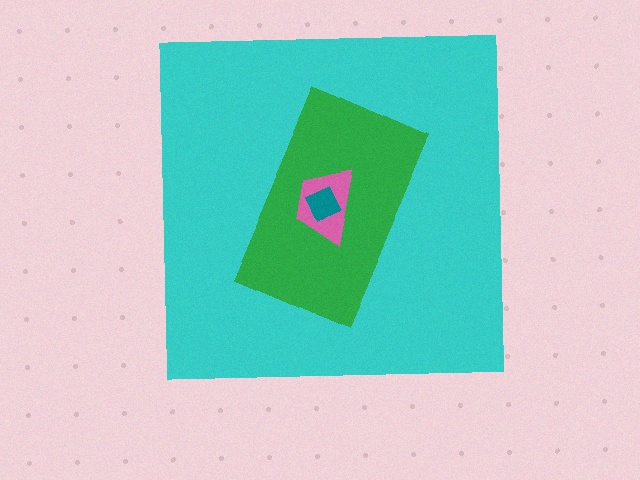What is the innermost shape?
The teal diamond.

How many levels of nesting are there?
4.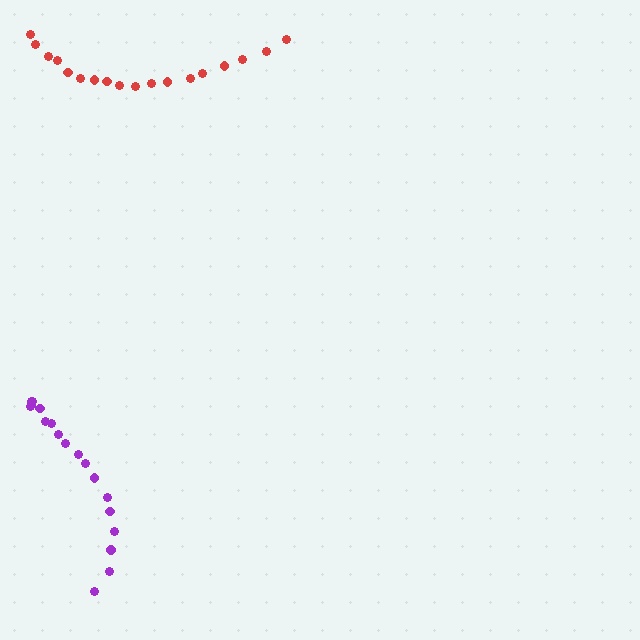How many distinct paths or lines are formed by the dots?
There are 2 distinct paths.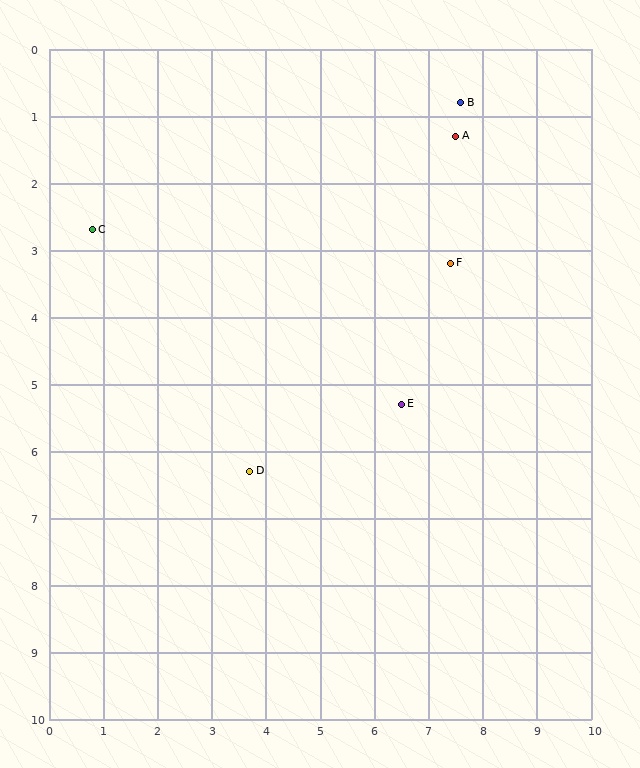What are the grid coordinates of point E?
Point E is at approximately (6.5, 5.3).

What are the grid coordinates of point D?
Point D is at approximately (3.7, 6.3).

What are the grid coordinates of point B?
Point B is at approximately (7.6, 0.8).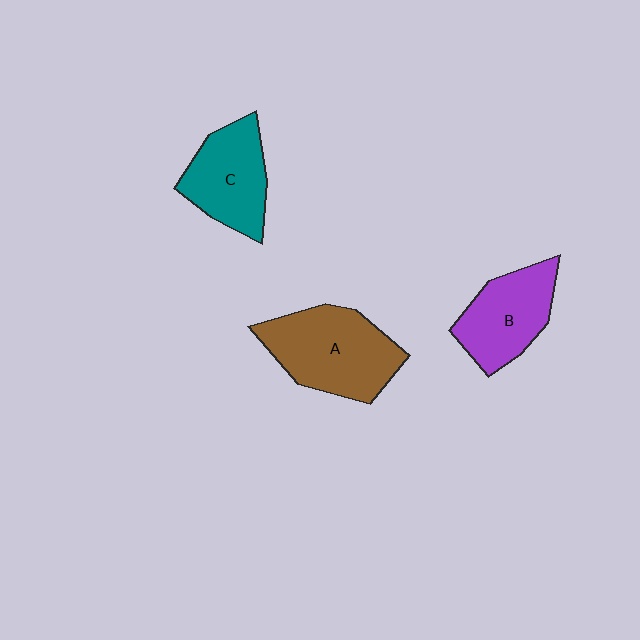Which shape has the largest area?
Shape A (brown).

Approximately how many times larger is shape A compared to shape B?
Approximately 1.3 times.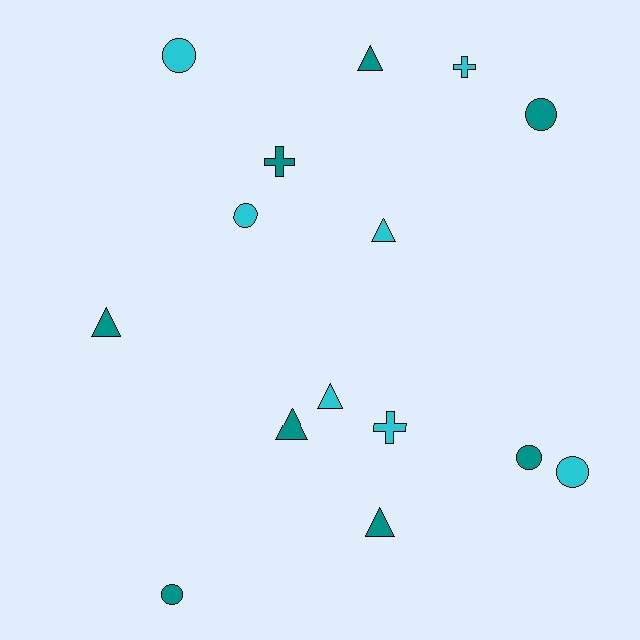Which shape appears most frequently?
Triangle, with 6 objects.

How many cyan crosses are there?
There are 2 cyan crosses.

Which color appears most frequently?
Teal, with 8 objects.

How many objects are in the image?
There are 15 objects.